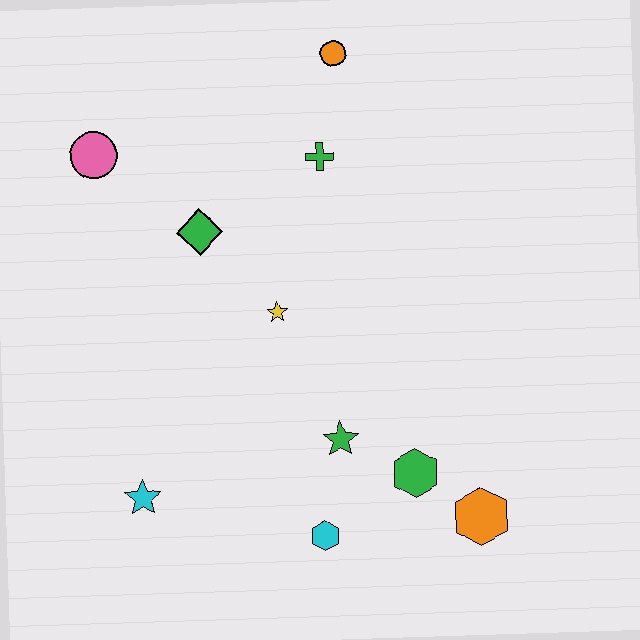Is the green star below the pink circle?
Yes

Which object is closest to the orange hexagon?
The green hexagon is closest to the orange hexagon.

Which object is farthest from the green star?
The orange circle is farthest from the green star.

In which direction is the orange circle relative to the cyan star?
The orange circle is above the cyan star.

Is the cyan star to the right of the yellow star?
No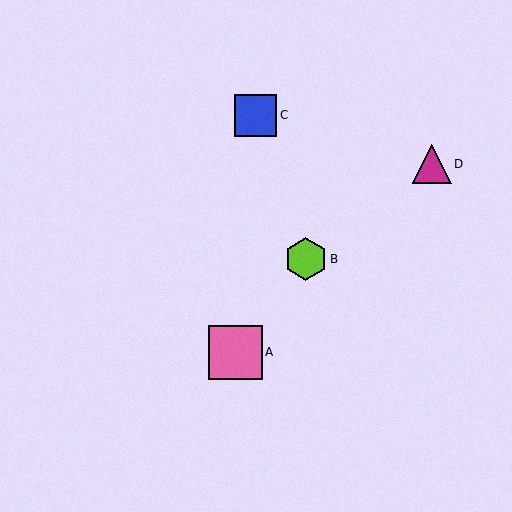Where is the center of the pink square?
The center of the pink square is at (235, 352).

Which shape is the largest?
The pink square (labeled A) is the largest.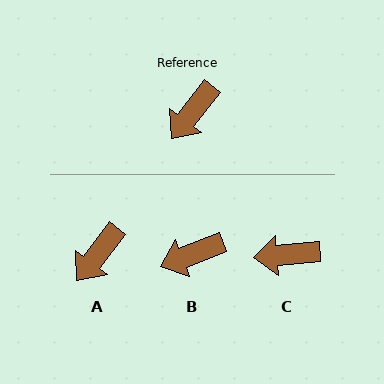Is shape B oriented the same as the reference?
No, it is off by about 31 degrees.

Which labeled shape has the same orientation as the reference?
A.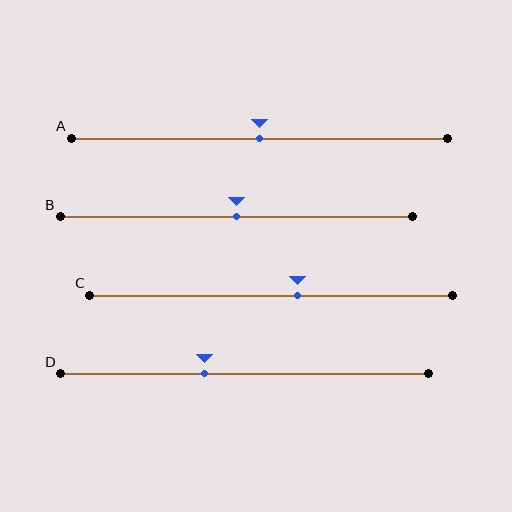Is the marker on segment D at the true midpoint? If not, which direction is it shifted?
No, the marker on segment D is shifted to the left by about 11% of the segment length.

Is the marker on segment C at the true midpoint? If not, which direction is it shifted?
No, the marker on segment C is shifted to the right by about 7% of the segment length.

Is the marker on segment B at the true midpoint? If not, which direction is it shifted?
Yes, the marker on segment B is at the true midpoint.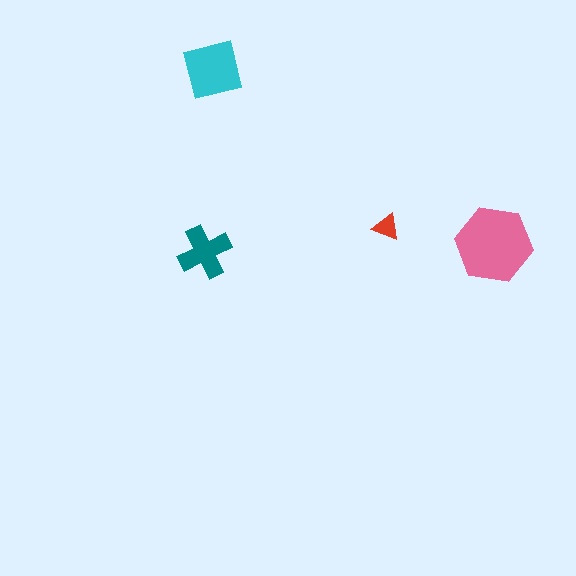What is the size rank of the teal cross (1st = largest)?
3rd.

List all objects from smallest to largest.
The red triangle, the teal cross, the cyan square, the pink hexagon.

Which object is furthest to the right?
The pink hexagon is rightmost.